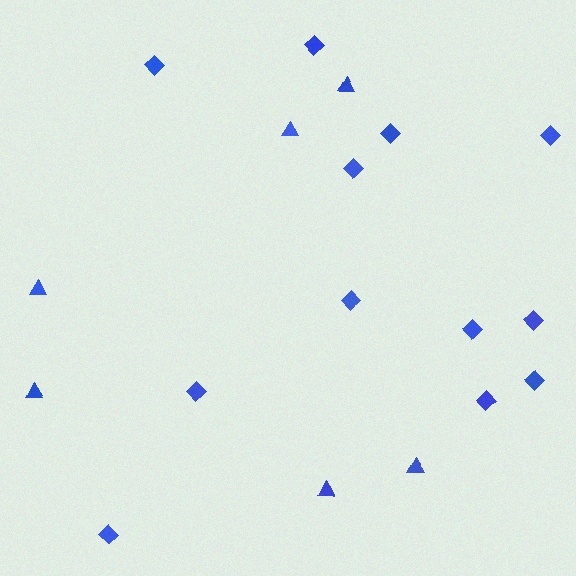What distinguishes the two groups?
There are 2 groups: one group of diamonds (12) and one group of triangles (6).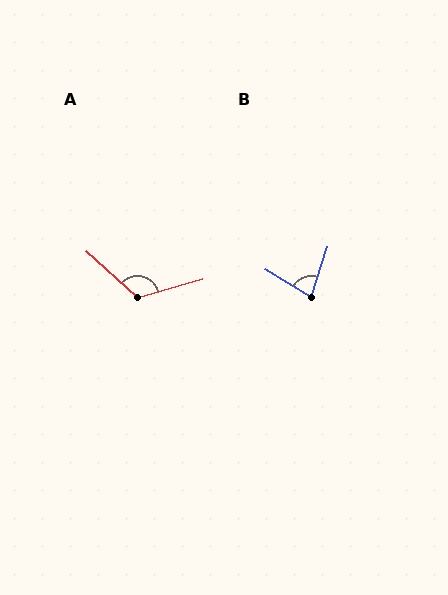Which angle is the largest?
A, at approximately 122 degrees.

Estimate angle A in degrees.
Approximately 122 degrees.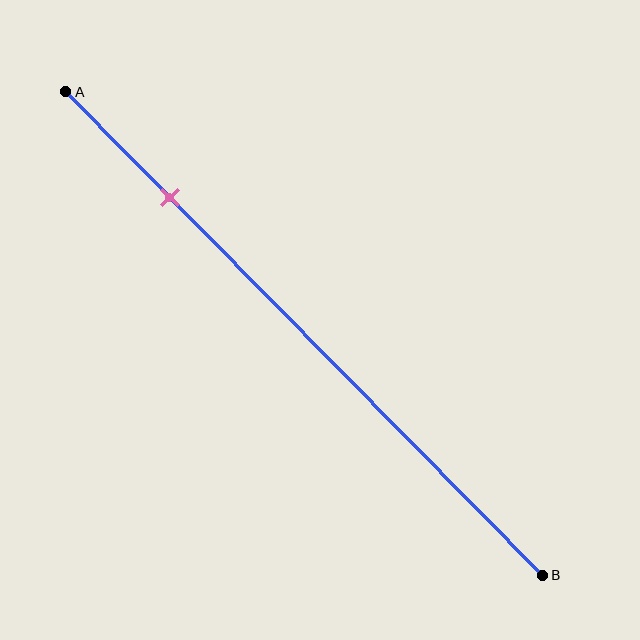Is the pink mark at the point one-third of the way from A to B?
No, the mark is at about 20% from A, not at the 33% one-third point.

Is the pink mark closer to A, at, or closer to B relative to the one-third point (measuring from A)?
The pink mark is closer to point A than the one-third point of segment AB.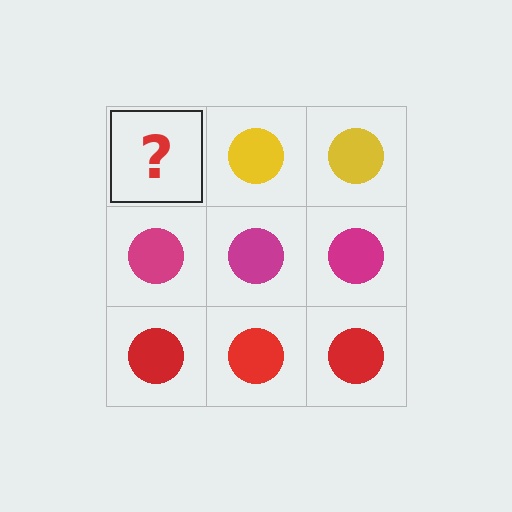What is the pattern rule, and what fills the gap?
The rule is that each row has a consistent color. The gap should be filled with a yellow circle.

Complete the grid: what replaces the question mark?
The question mark should be replaced with a yellow circle.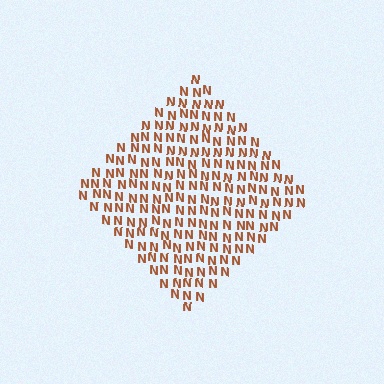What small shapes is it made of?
It is made of small letter N's.